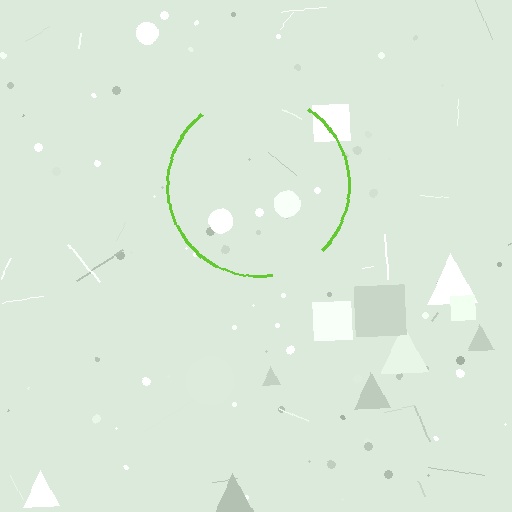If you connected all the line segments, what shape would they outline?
They would outline a circle.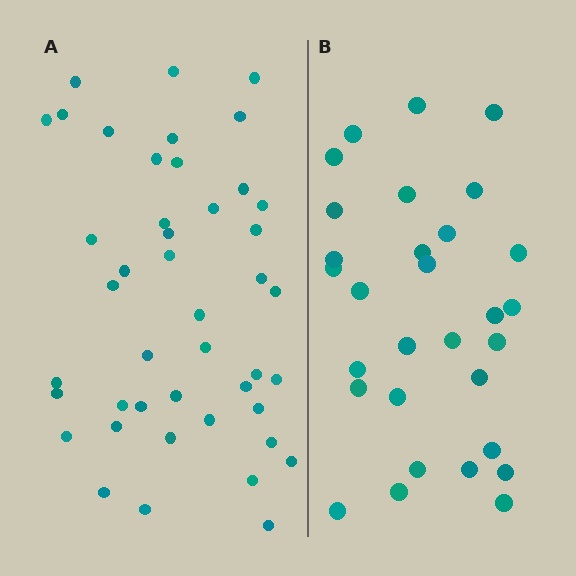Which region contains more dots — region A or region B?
Region A (the left region) has more dots.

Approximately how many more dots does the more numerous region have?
Region A has approximately 15 more dots than region B.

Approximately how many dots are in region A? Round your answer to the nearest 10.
About 40 dots. (The exact count is 44, which rounds to 40.)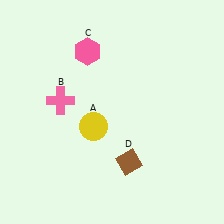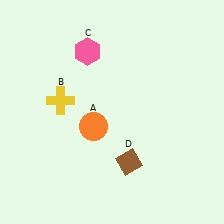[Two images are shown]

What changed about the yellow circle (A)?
In Image 1, A is yellow. In Image 2, it changed to orange.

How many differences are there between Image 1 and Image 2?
There are 2 differences between the two images.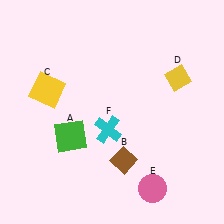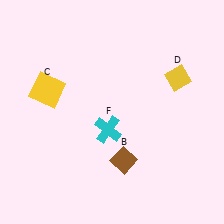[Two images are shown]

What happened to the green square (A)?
The green square (A) was removed in Image 2. It was in the bottom-left area of Image 1.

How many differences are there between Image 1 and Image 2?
There are 2 differences between the two images.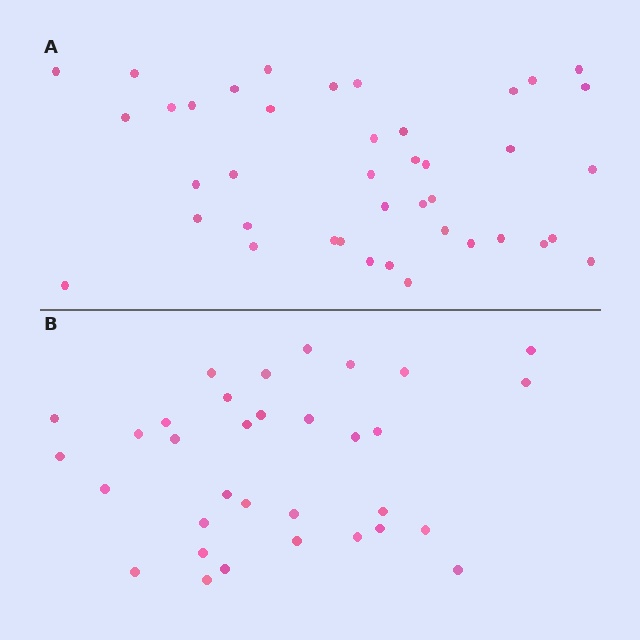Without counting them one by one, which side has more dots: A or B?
Region A (the top region) has more dots.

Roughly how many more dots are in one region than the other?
Region A has roughly 8 or so more dots than region B.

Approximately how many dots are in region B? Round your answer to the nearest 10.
About 30 dots. (The exact count is 33, which rounds to 30.)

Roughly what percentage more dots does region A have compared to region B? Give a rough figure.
About 25% more.